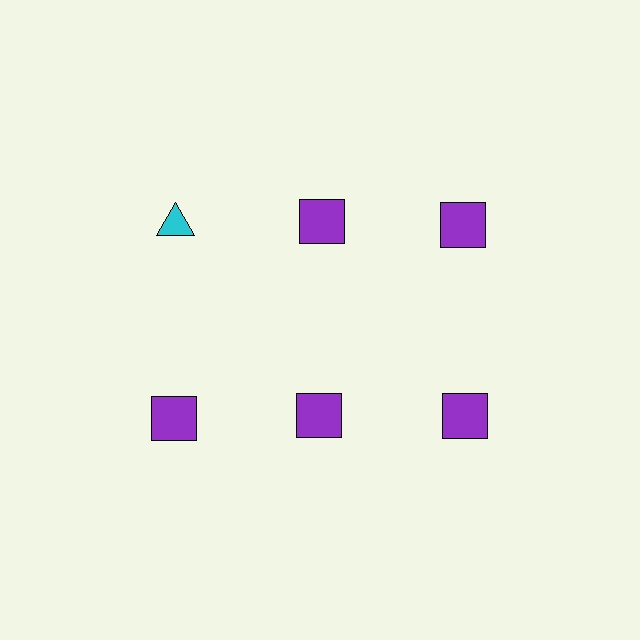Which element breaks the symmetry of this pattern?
The cyan triangle in the top row, leftmost column breaks the symmetry. All other shapes are purple squares.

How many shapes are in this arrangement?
There are 6 shapes arranged in a grid pattern.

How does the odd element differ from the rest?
It differs in both color (cyan instead of purple) and shape (triangle instead of square).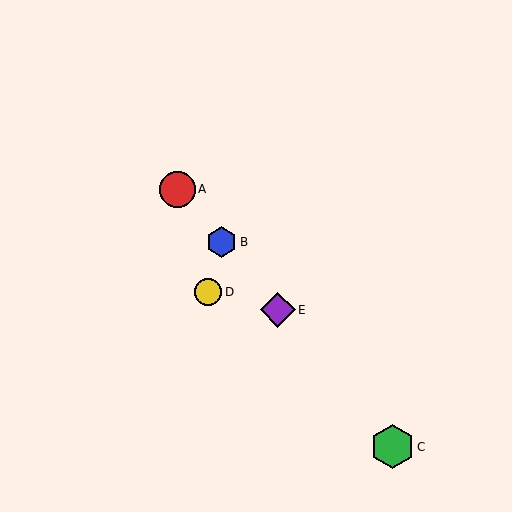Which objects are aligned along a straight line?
Objects A, B, C, E are aligned along a straight line.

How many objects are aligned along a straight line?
4 objects (A, B, C, E) are aligned along a straight line.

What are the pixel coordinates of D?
Object D is at (208, 292).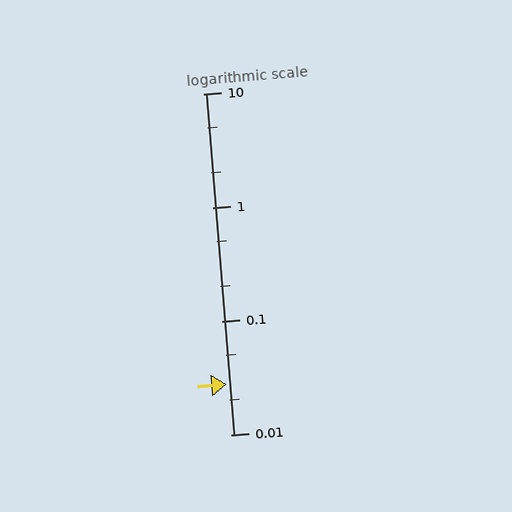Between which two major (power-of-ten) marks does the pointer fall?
The pointer is between 0.01 and 0.1.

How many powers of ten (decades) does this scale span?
The scale spans 3 decades, from 0.01 to 10.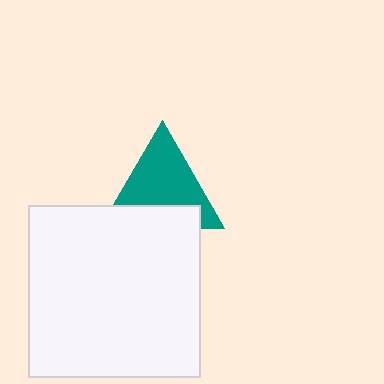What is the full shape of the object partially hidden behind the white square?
The partially hidden object is a teal triangle.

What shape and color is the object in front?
The object in front is a white square.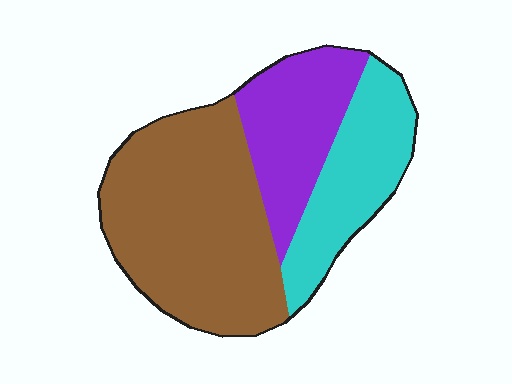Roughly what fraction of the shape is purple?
Purple covers about 25% of the shape.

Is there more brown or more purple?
Brown.